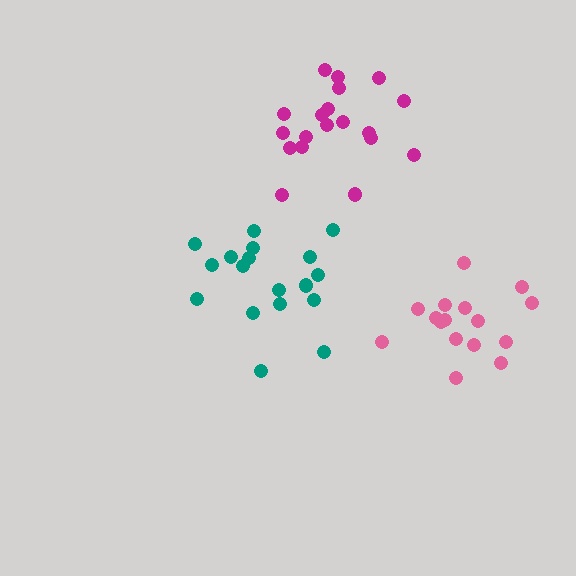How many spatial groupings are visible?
There are 3 spatial groupings.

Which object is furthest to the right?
The pink cluster is rightmost.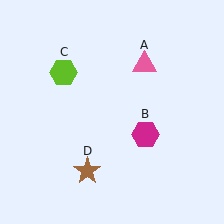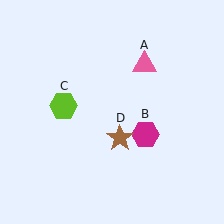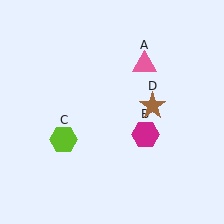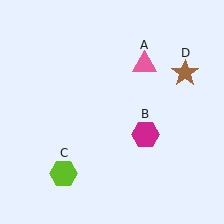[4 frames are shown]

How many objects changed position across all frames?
2 objects changed position: lime hexagon (object C), brown star (object D).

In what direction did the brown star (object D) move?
The brown star (object D) moved up and to the right.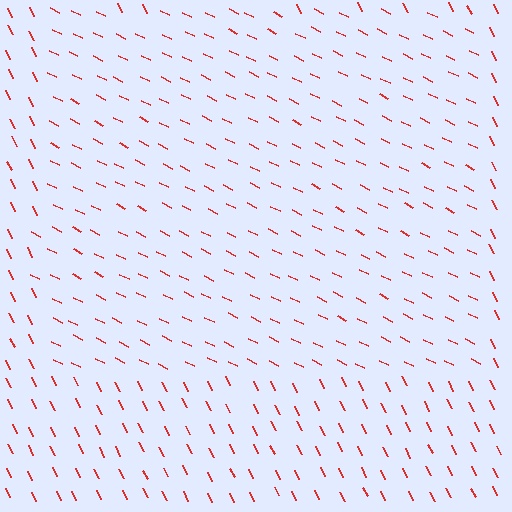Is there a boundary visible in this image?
Yes, there is a texture boundary formed by a change in line orientation.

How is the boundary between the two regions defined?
The boundary is defined purely by a change in line orientation (approximately 38 degrees difference). All lines are the same color and thickness.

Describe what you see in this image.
The image is filled with small red line segments. A rectangle region in the image has lines oriented differently from the surrounding lines, creating a visible texture boundary.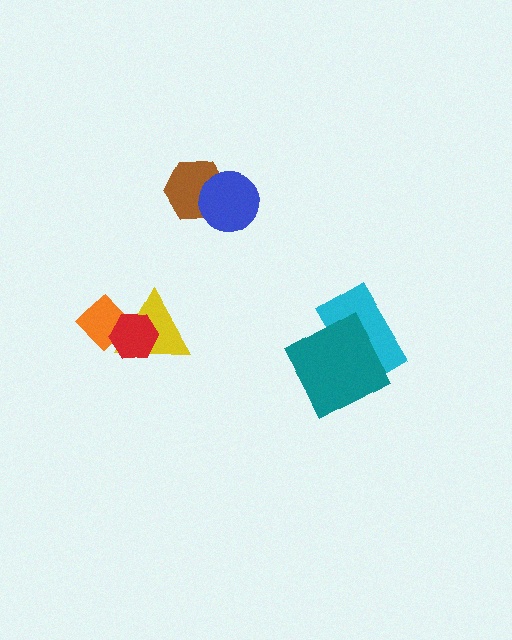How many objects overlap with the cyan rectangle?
1 object overlaps with the cyan rectangle.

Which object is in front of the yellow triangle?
The red hexagon is in front of the yellow triangle.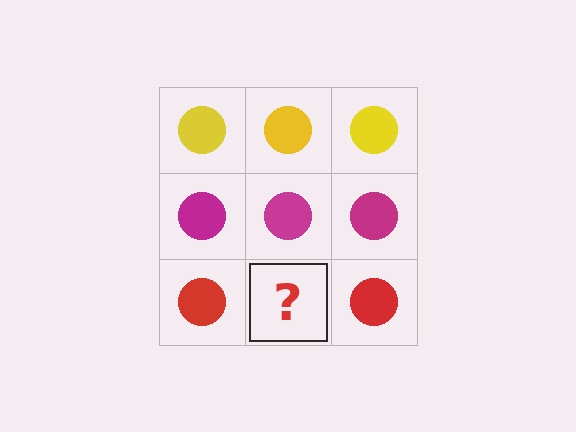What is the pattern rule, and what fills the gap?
The rule is that each row has a consistent color. The gap should be filled with a red circle.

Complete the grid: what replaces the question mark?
The question mark should be replaced with a red circle.